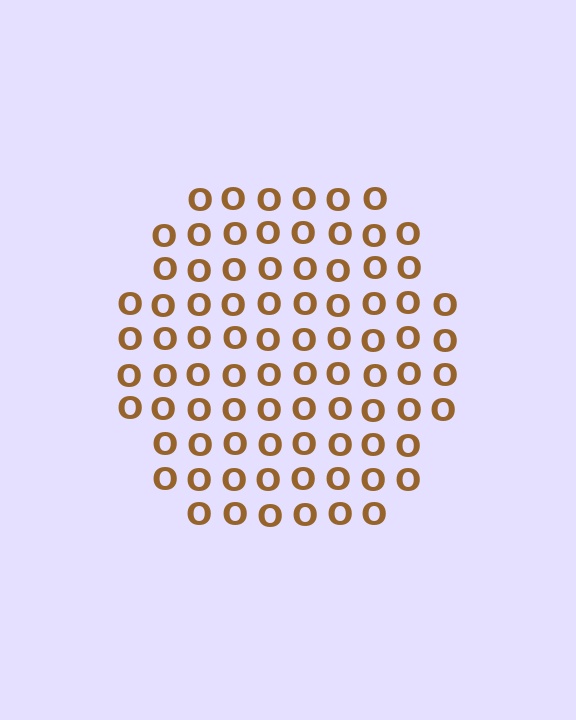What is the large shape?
The large shape is a hexagon.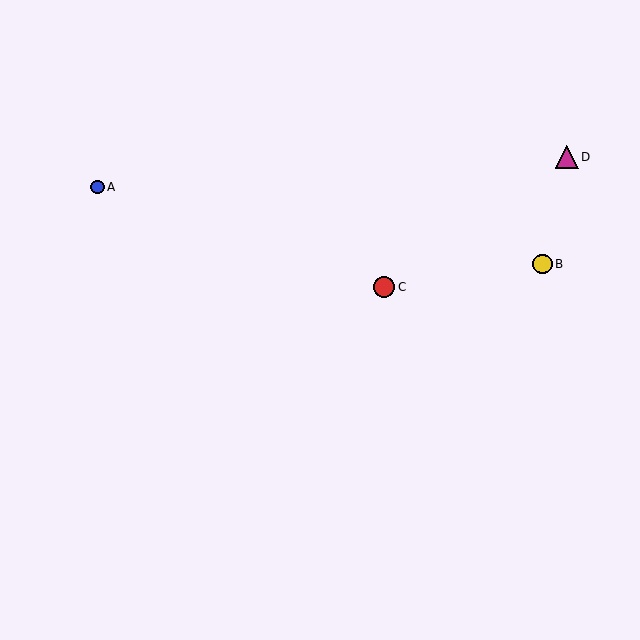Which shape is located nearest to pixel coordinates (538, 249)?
The yellow circle (labeled B) at (543, 264) is nearest to that location.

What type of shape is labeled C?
Shape C is a red circle.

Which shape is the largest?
The magenta triangle (labeled D) is the largest.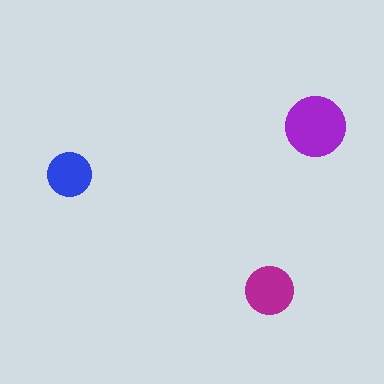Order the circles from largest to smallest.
the purple one, the magenta one, the blue one.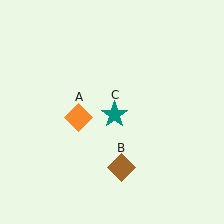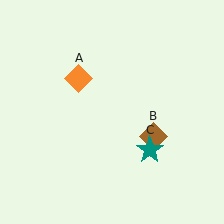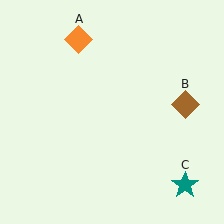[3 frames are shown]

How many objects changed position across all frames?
3 objects changed position: orange diamond (object A), brown diamond (object B), teal star (object C).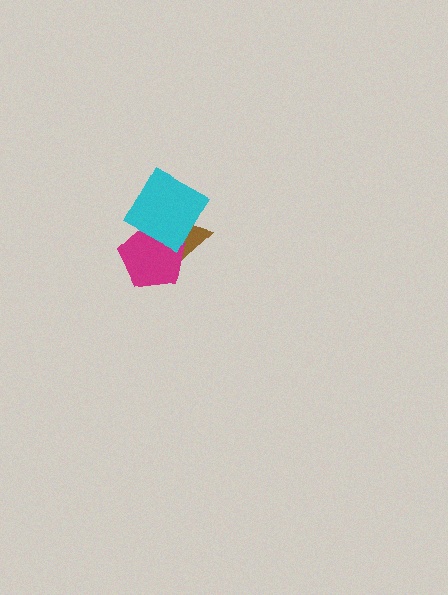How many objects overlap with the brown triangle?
2 objects overlap with the brown triangle.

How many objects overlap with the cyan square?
2 objects overlap with the cyan square.